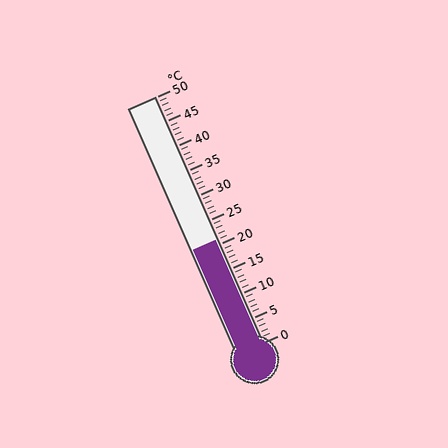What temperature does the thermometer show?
The thermometer shows approximately 21°C.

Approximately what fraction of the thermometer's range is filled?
The thermometer is filled to approximately 40% of its range.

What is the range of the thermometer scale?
The thermometer scale ranges from 0°C to 50°C.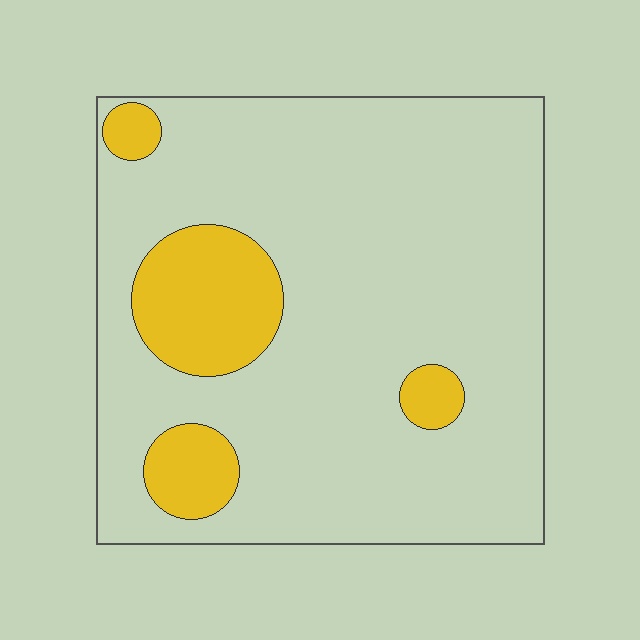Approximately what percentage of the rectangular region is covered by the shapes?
Approximately 15%.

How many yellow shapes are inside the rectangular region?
4.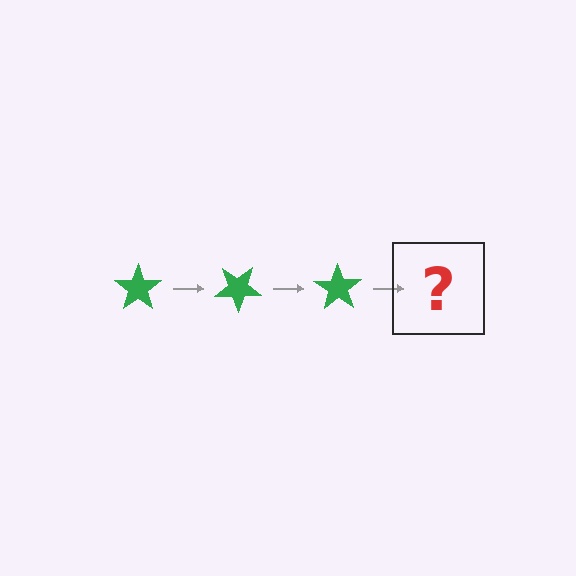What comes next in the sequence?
The next element should be a green star rotated 105 degrees.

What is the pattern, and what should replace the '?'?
The pattern is that the star rotates 35 degrees each step. The '?' should be a green star rotated 105 degrees.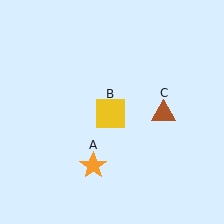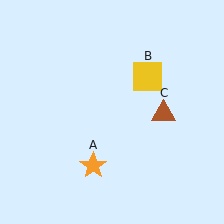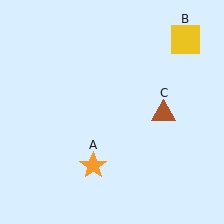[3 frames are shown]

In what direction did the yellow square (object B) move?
The yellow square (object B) moved up and to the right.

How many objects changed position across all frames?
1 object changed position: yellow square (object B).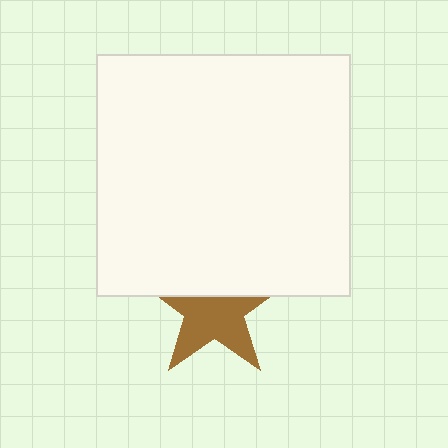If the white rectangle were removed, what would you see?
You would see the complete brown star.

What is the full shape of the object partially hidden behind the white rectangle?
The partially hidden object is a brown star.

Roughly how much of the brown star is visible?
About half of it is visible (roughly 60%).